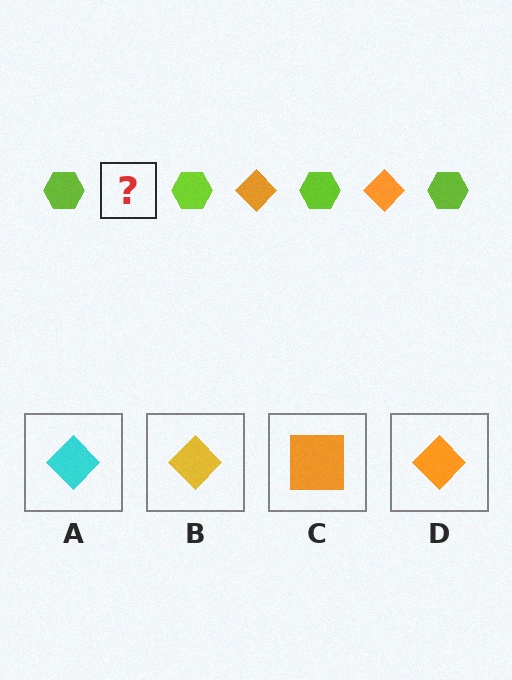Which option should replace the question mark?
Option D.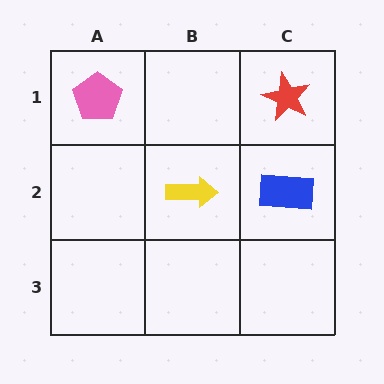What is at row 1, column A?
A pink pentagon.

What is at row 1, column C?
A red star.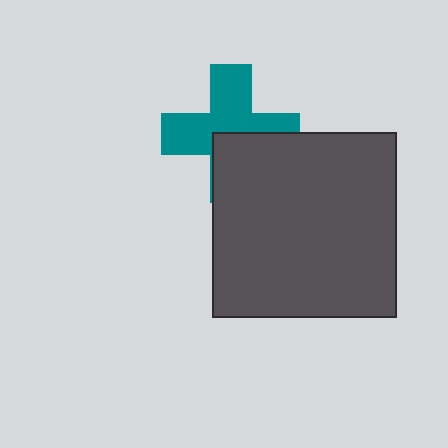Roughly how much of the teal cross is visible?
About half of it is visible (roughly 59%).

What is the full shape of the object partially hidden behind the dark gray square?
The partially hidden object is a teal cross.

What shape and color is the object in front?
The object in front is a dark gray square.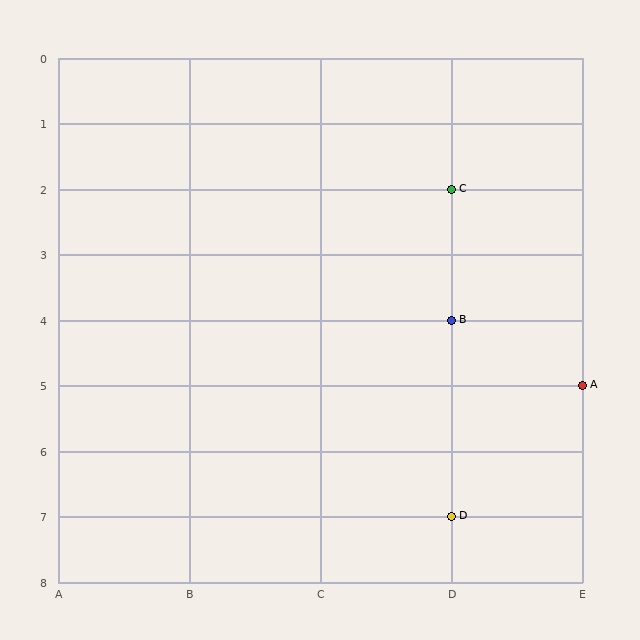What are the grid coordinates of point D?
Point D is at grid coordinates (D, 7).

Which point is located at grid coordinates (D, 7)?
Point D is at (D, 7).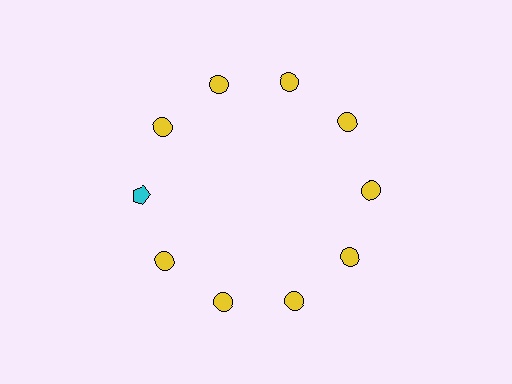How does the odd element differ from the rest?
It differs in both color (cyan instead of yellow) and shape (pentagon instead of circle).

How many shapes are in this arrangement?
There are 10 shapes arranged in a ring pattern.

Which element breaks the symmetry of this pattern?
The cyan pentagon at roughly the 9 o'clock position breaks the symmetry. All other shapes are yellow circles.